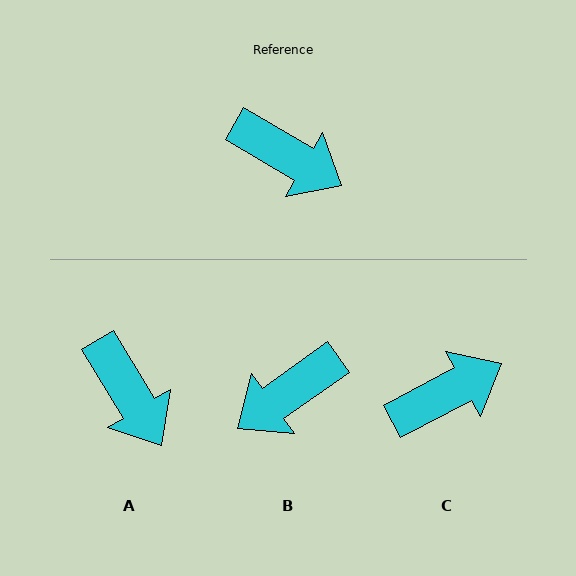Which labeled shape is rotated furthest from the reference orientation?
B, about 115 degrees away.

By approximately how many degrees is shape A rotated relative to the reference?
Approximately 29 degrees clockwise.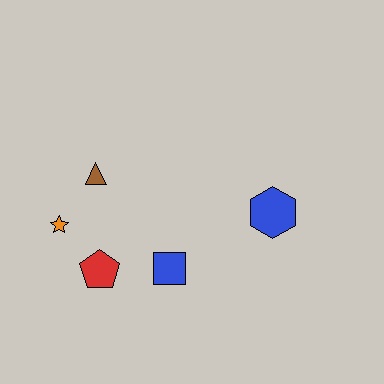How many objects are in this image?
There are 5 objects.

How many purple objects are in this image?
There are no purple objects.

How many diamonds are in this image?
There are no diamonds.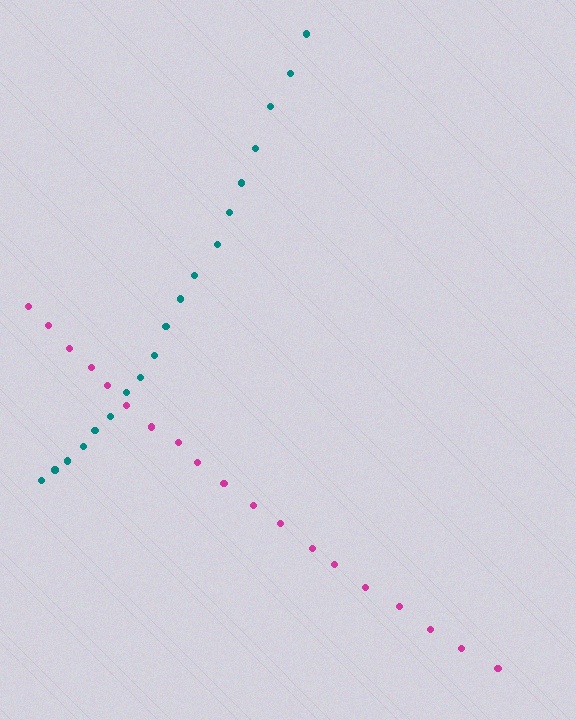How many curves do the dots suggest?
There are 2 distinct paths.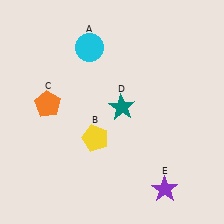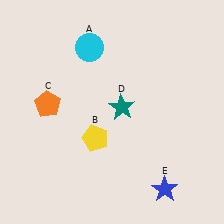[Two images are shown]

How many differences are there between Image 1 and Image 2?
There is 1 difference between the two images.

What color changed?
The star (E) changed from purple in Image 1 to blue in Image 2.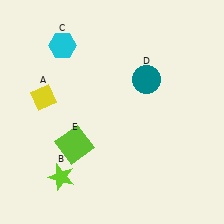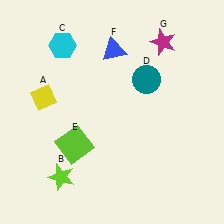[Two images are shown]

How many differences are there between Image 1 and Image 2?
There are 2 differences between the two images.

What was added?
A blue triangle (F), a magenta star (G) were added in Image 2.